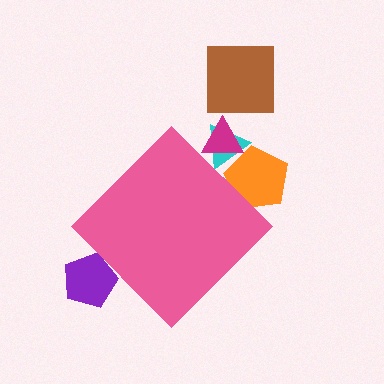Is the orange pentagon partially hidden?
Yes, the orange pentagon is partially hidden behind the pink diamond.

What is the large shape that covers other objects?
A pink diamond.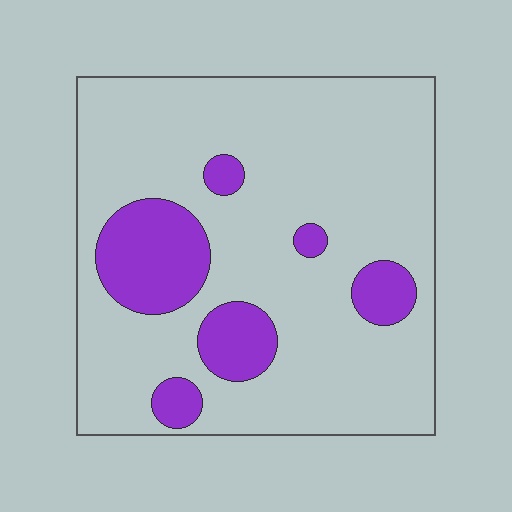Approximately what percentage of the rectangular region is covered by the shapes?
Approximately 20%.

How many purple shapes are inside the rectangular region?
6.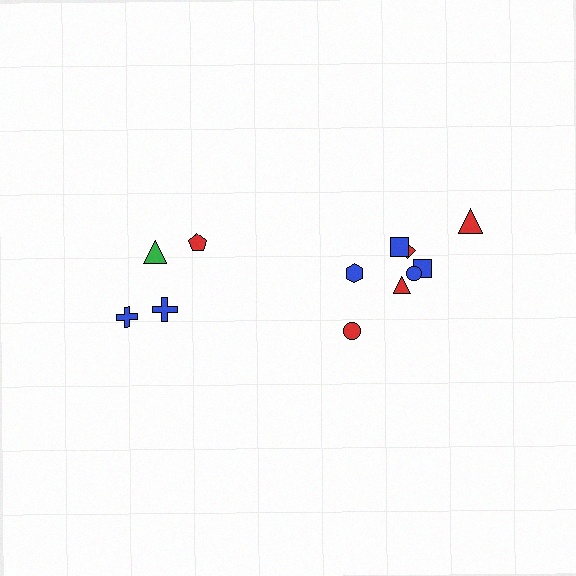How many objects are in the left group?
There are 4 objects.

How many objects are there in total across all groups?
There are 12 objects.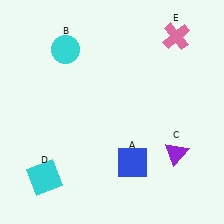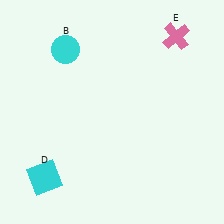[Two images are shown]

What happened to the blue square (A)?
The blue square (A) was removed in Image 2. It was in the bottom-right area of Image 1.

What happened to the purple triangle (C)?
The purple triangle (C) was removed in Image 2. It was in the bottom-right area of Image 1.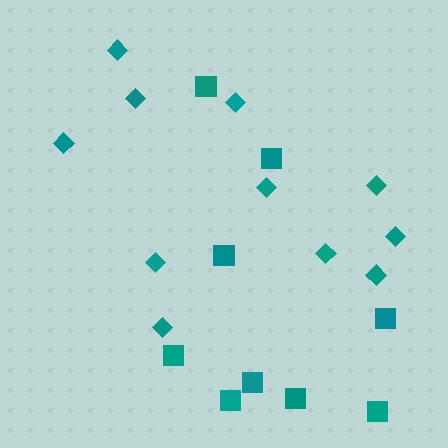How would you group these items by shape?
There are 2 groups: one group of squares (9) and one group of diamonds (11).